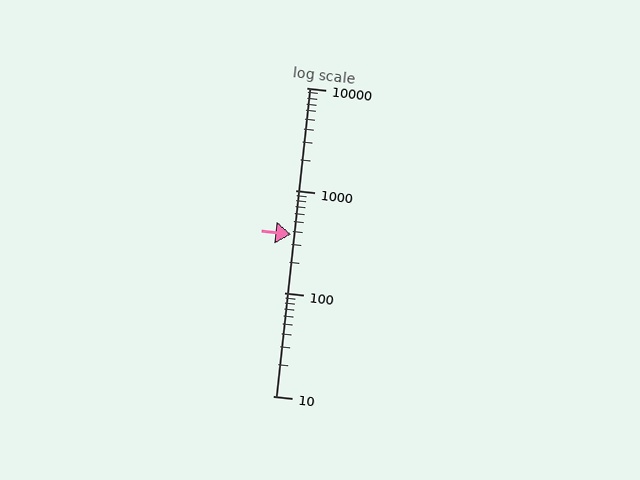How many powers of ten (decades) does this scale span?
The scale spans 3 decades, from 10 to 10000.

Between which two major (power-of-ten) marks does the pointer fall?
The pointer is between 100 and 1000.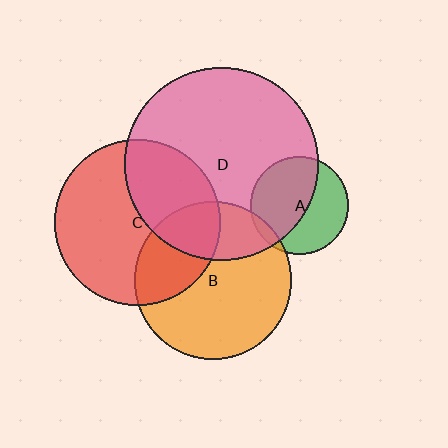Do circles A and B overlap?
Yes.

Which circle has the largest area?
Circle D (pink).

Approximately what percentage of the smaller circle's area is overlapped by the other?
Approximately 5%.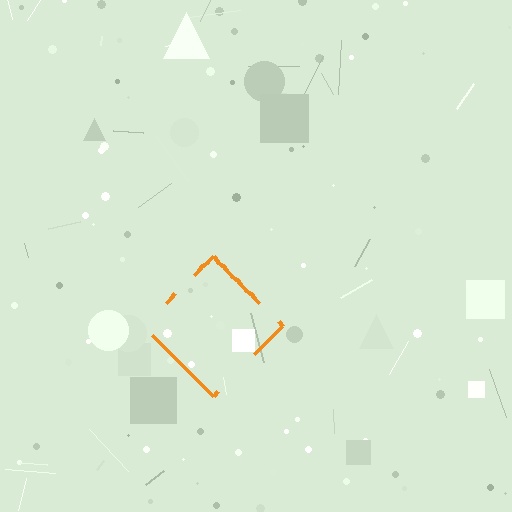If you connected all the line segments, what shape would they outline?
They would outline a diamond.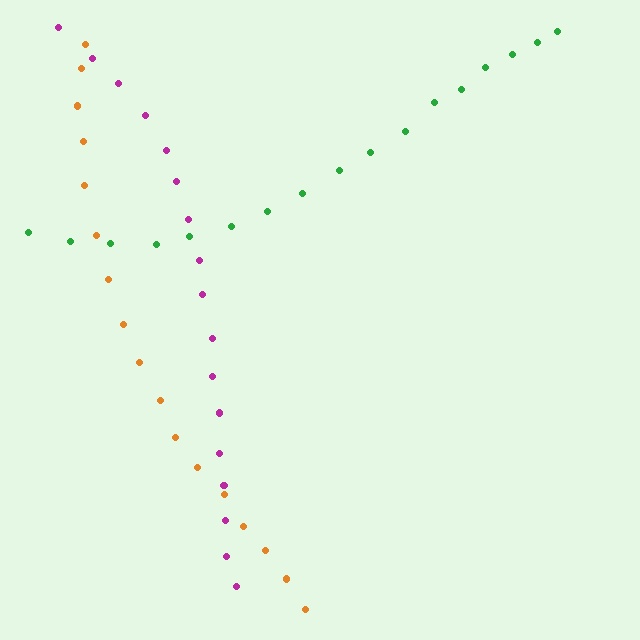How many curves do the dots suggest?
There are 3 distinct paths.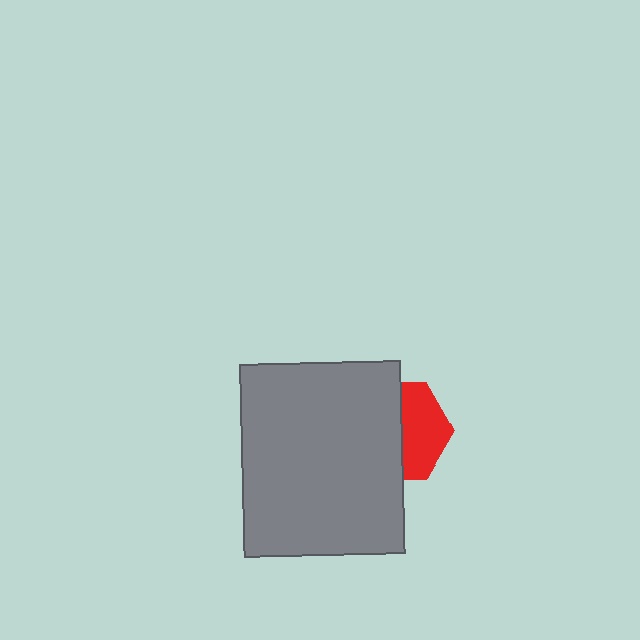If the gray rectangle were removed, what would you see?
You would see the complete red hexagon.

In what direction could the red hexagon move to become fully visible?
The red hexagon could move right. That would shift it out from behind the gray rectangle entirely.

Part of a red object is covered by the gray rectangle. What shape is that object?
It is a hexagon.